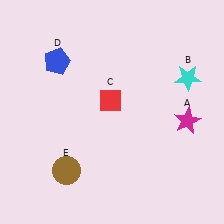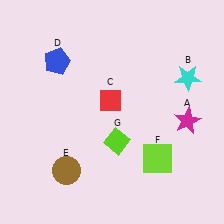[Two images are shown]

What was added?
A lime square (F), a lime diamond (G) were added in Image 2.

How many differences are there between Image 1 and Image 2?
There are 2 differences between the two images.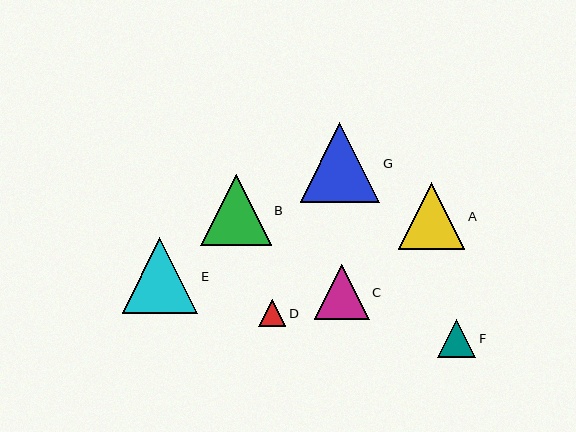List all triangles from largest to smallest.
From largest to smallest: G, E, B, A, C, F, D.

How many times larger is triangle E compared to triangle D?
Triangle E is approximately 2.8 times the size of triangle D.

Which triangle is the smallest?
Triangle D is the smallest with a size of approximately 27 pixels.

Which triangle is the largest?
Triangle G is the largest with a size of approximately 80 pixels.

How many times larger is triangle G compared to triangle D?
Triangle G is approximately 3.0 times the size of triangle D.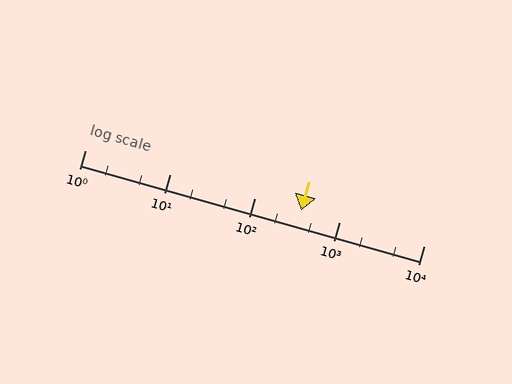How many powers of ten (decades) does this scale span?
The scale spans 4 decades, from 1 to 10000.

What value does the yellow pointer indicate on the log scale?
The pointer indicates approximately 360.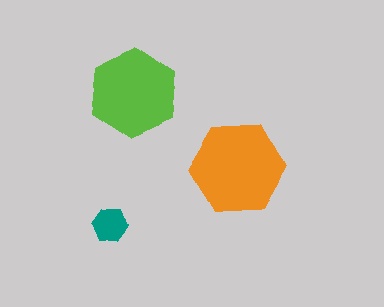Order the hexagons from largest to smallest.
the orange one, the lime one, the teal one.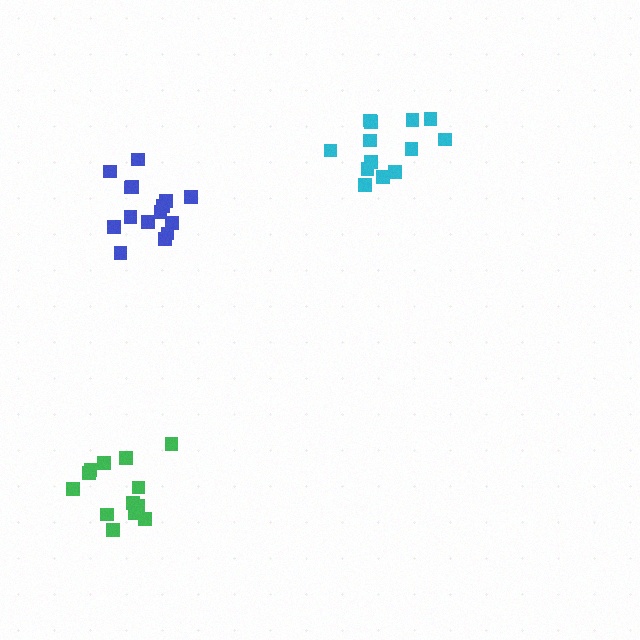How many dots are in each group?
Group 1: 13 dots, Group 2: 15 dots, Group 3: 13 dots (41 total).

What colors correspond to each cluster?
The clusters are colored: cyan, blue, green.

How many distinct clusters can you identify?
There are 3 distinct clusters.